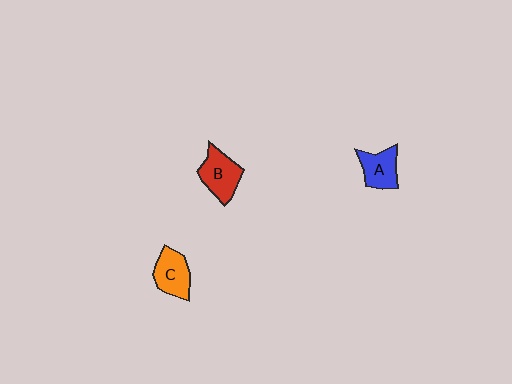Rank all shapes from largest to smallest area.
From largest to smallest: B (red), C (orange), A (blue).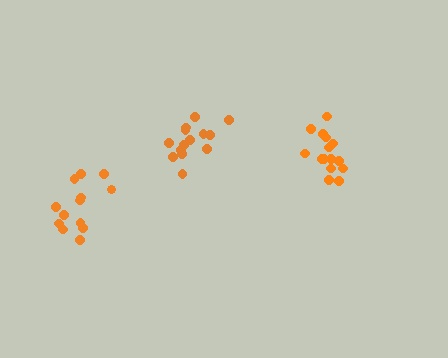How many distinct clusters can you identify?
There are 3 distinct clusters.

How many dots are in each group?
Group 1: 13 dots, Group 2: 14 dots, Group 3: 15 dots (42 total).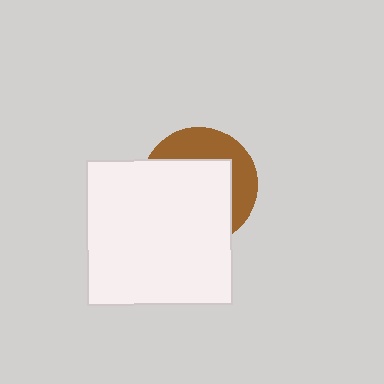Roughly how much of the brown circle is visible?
A small part of it is visible (roughly 37%).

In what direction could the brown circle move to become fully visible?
The brown circle could move toward the upper-right. That would shift it out from behind the white square entirely.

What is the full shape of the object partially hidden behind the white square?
The partially hidden object is a brown circle.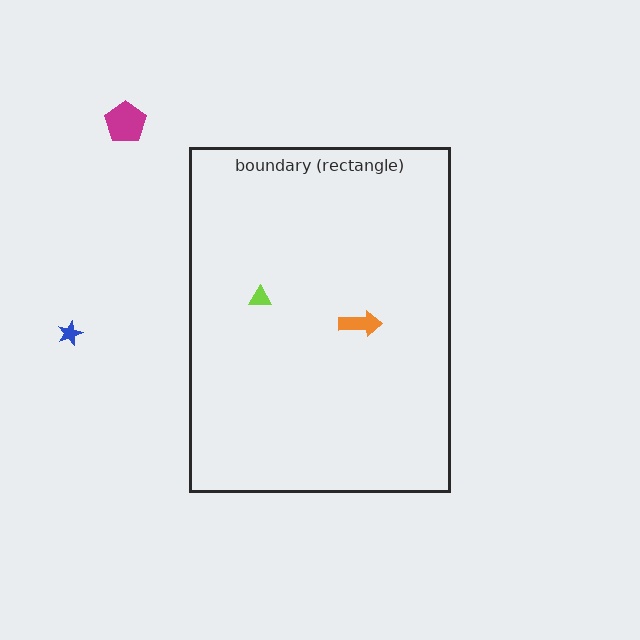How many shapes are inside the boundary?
2 inside, 2 outside.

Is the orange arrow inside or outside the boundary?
Inside.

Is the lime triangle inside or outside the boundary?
Inside.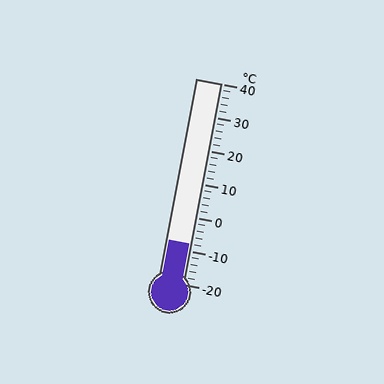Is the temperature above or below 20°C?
The temperature is below 20°C.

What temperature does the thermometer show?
The thermometer shows approximately -8°C.